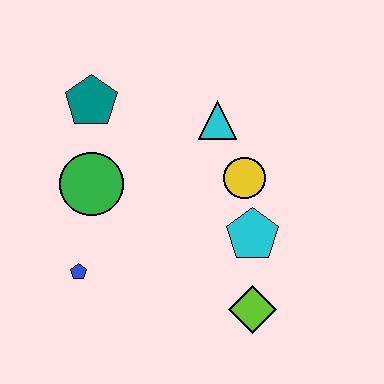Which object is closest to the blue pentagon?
The green circle is closest to the blue pentagon.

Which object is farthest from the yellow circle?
The blue pentagon is farthest from the yellow circle.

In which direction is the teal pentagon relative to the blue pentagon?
The teal pentagon is above the blue pentagon.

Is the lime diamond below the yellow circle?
Yes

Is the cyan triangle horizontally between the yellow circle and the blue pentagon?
Yes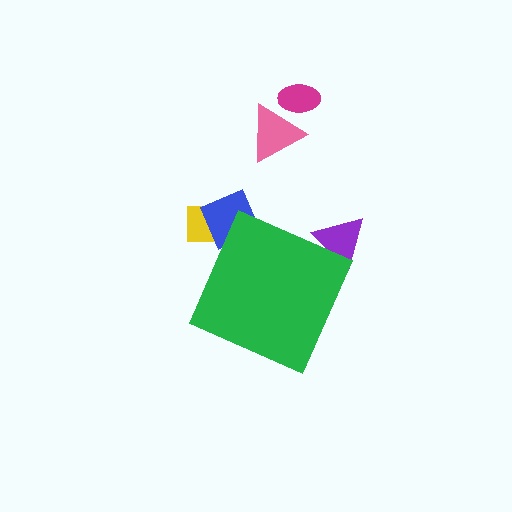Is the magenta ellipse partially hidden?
No, the magenta ellipse is fully visible.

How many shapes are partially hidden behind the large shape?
3 shapes are partially hidden.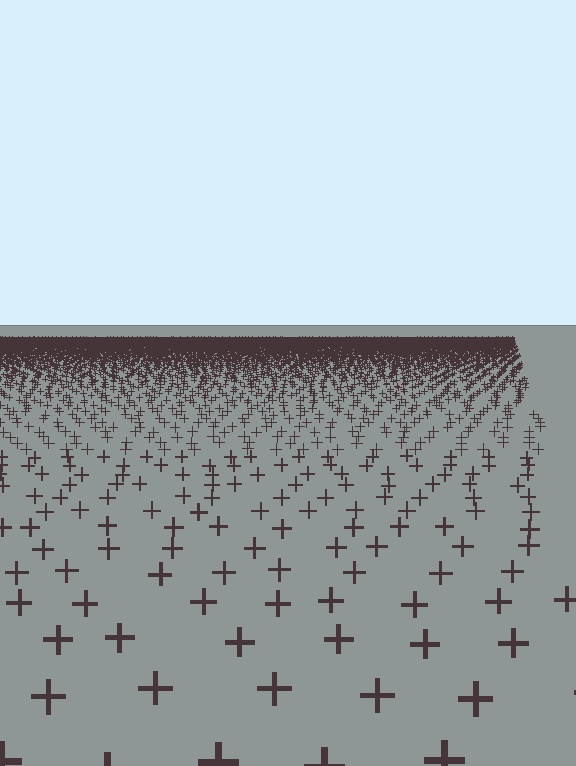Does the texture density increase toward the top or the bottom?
Density increases toward the top.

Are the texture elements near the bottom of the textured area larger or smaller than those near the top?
Larger. Near the bottom, elements are closer to the viewer and appear at a bigger on-screen size.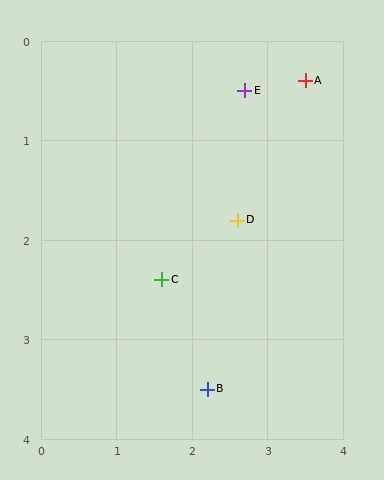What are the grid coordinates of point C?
Point C is at approximately (1.6, 2.4).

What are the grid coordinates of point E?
Point E is at approximately (2.7, 0.5).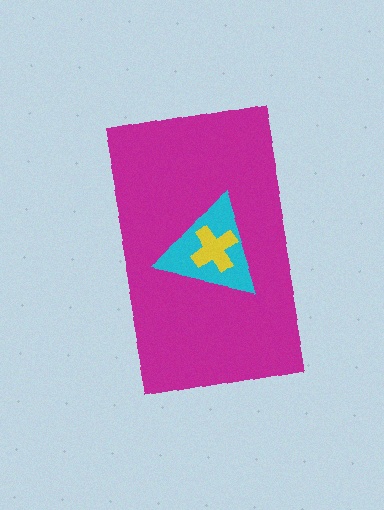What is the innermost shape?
The yellow cross.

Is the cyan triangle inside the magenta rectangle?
Yes.